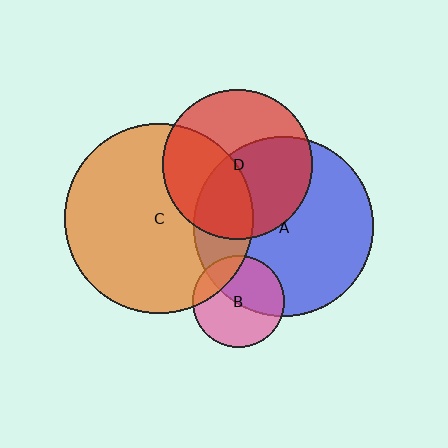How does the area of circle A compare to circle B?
Approximately 3.9 times.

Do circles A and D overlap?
Yes.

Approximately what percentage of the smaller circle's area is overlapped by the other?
Approximately 50%.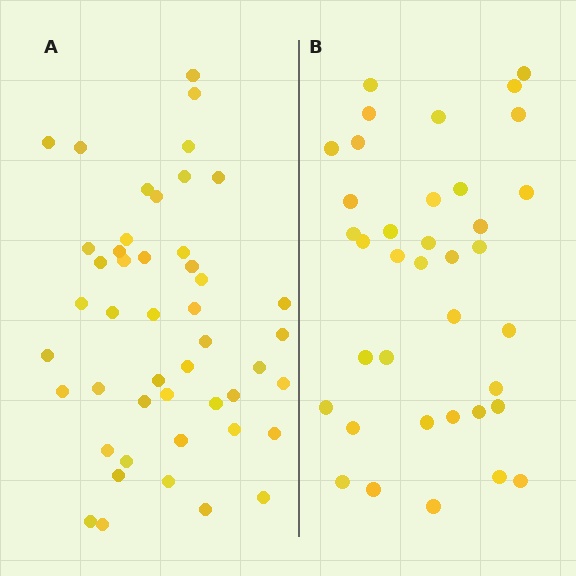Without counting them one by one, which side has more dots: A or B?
Region A (the left region) has more dots.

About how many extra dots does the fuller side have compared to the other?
Region A has roughly 10 or so more dots than region B.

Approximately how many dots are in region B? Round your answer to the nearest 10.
About 40 dots. (The exact count is 37, which rounds to 40.)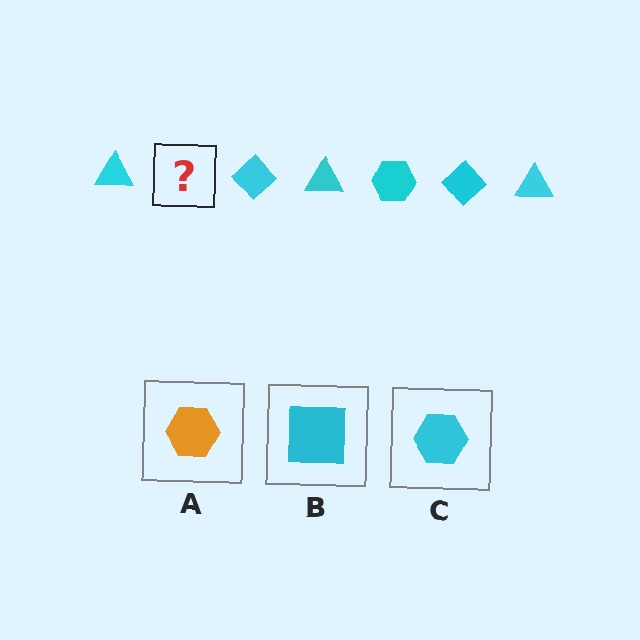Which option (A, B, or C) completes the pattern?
C.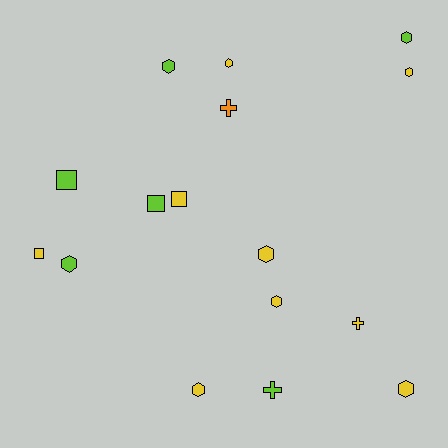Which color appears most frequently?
Yellow, with 9 objects.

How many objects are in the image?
There are 16 objects.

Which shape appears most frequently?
Hexagon, with 9 objects.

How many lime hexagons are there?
There are 3 lime hexagons.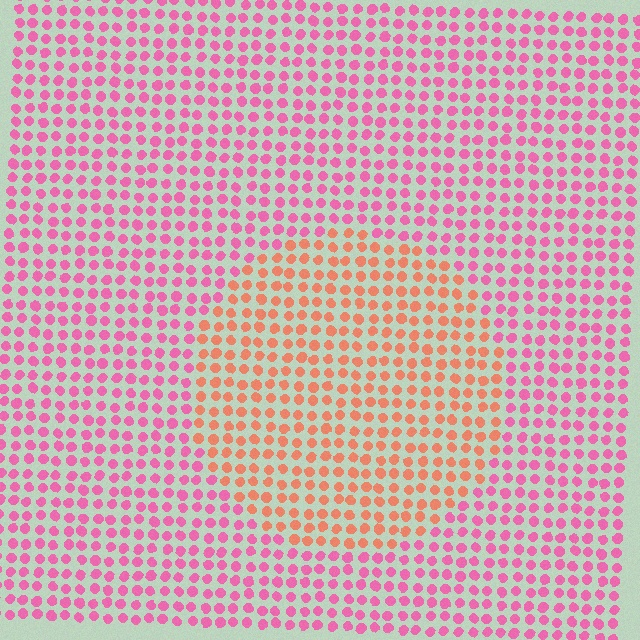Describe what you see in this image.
The image is filled with small pink elements in a uniform arrangement. A circle-shaped region is visible where the elements are tinted to a slightly different hue, forming a subtle color boundary.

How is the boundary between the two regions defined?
The boundary is defined purely by a slight shift in hue (about 44 degrees). Spacing, size, and orientation are identical on both sides.